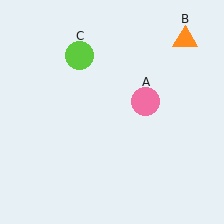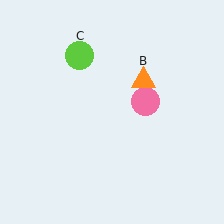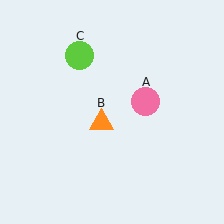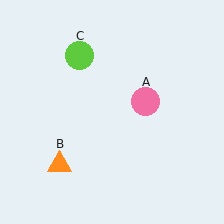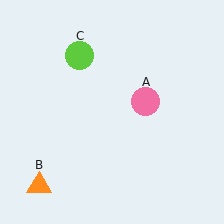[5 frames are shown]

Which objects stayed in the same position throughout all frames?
Pink circle (object A) and lime circle (object C) remained stationary.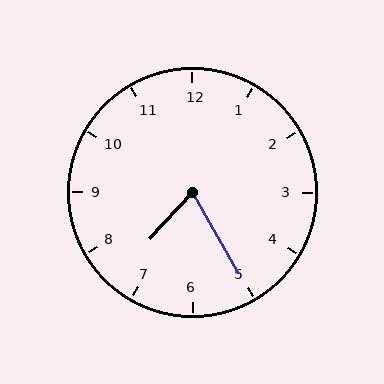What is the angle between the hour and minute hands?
Approximately 72 degrees.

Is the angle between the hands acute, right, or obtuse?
It is acute.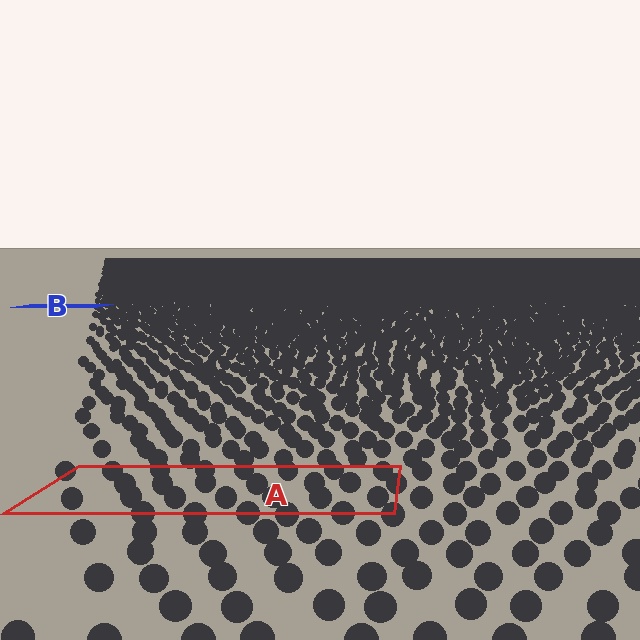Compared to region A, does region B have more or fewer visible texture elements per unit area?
Region B has more texture elements per unit area — they are packed more densely because it is farther away.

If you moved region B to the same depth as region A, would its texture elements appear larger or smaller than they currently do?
They would appear larger. At a closer depth, the same texture elements are projected at a bigger on-screen size.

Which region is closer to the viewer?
Region A is closer. The texture elements there are larger and more spread out.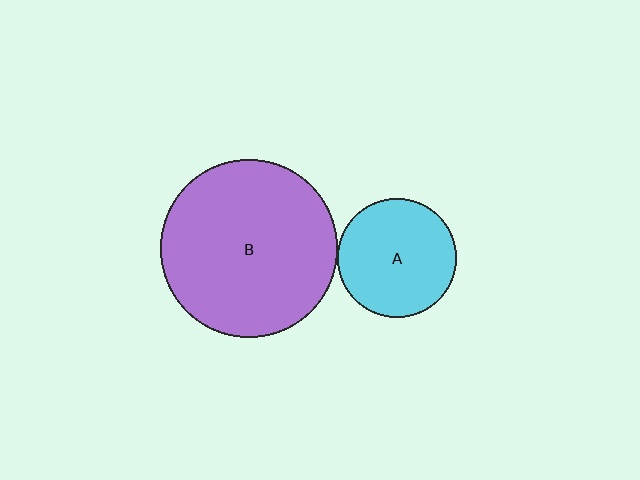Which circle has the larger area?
Circle B (purple).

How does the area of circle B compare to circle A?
Approximately 2.2 times.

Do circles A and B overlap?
Yes.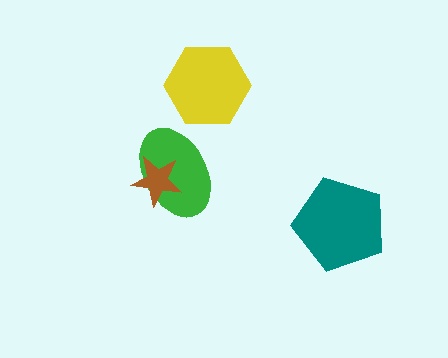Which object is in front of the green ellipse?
The brown star is in front of the green ellipse.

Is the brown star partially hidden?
No, no other shape covers it.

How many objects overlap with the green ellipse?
1 object overlaps with the green ellipse.